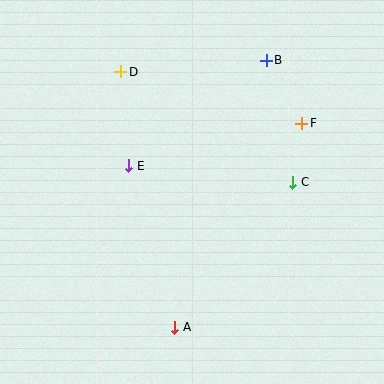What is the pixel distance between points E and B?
The distance between E and B is 173 pixels.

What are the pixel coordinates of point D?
Point D is at (121, 72).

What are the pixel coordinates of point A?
Point A is at (175, 327).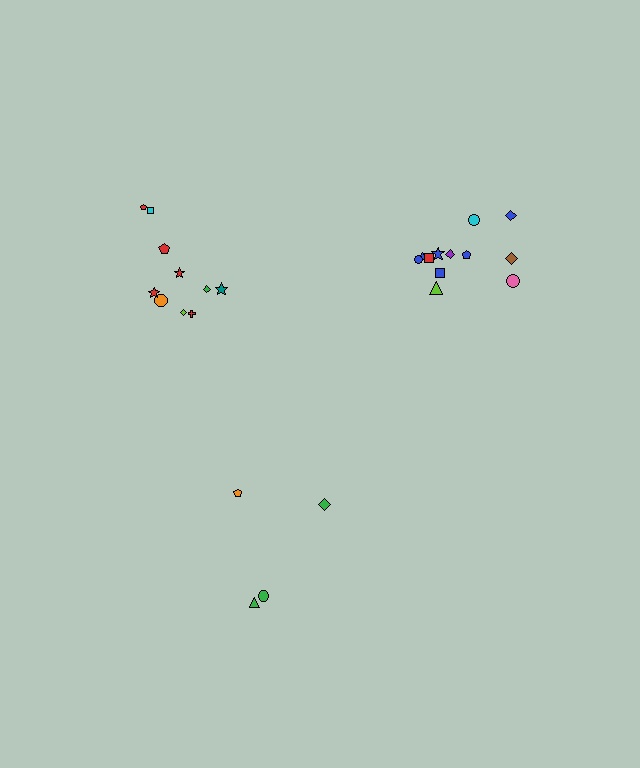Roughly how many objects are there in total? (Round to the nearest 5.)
Roughly 25 objects in total.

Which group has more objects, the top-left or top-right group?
The top-right group.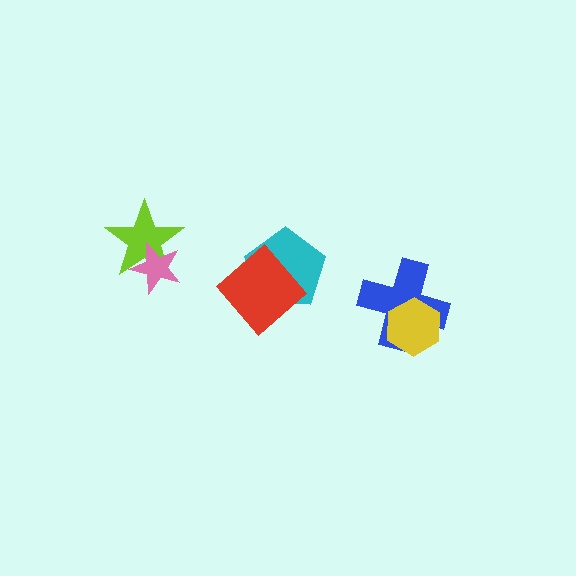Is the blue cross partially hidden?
Yes, it is partially covered by another shape.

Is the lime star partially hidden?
Yes, it is partially covered by another shape.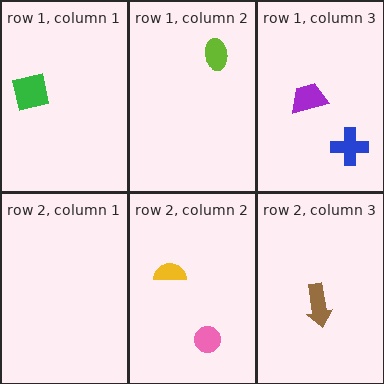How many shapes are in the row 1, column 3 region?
2.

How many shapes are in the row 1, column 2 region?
1.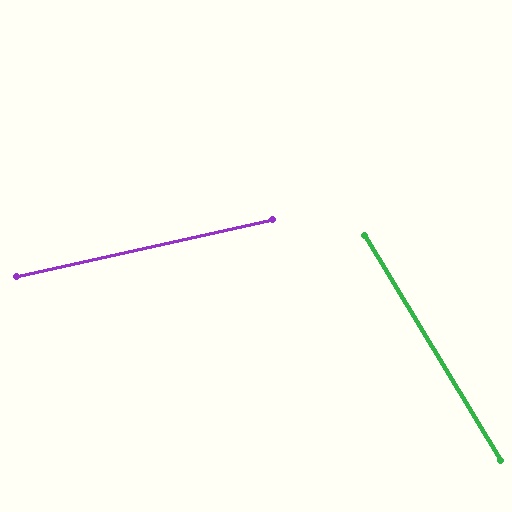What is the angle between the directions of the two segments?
Approximately 71 degrees.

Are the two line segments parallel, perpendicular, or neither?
Neither parallel nor perpendicular — they differ by about 71°.